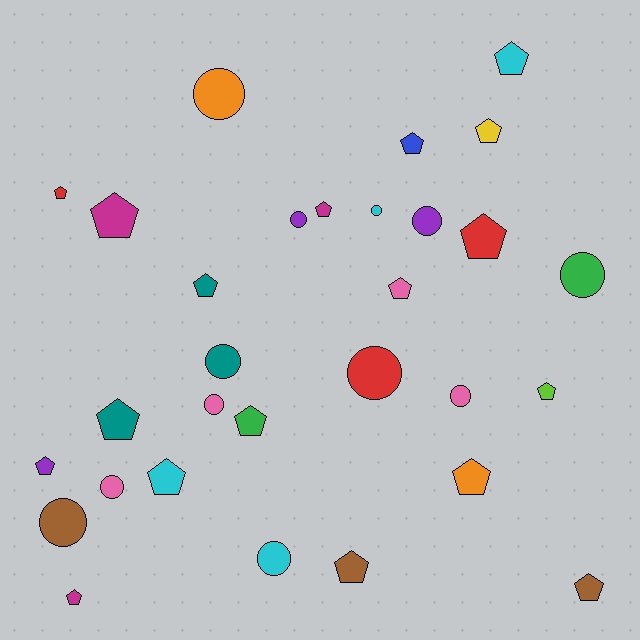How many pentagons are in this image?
There are 18 pentagons.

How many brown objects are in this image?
There are 3 brown objects.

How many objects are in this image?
There are 30 objects.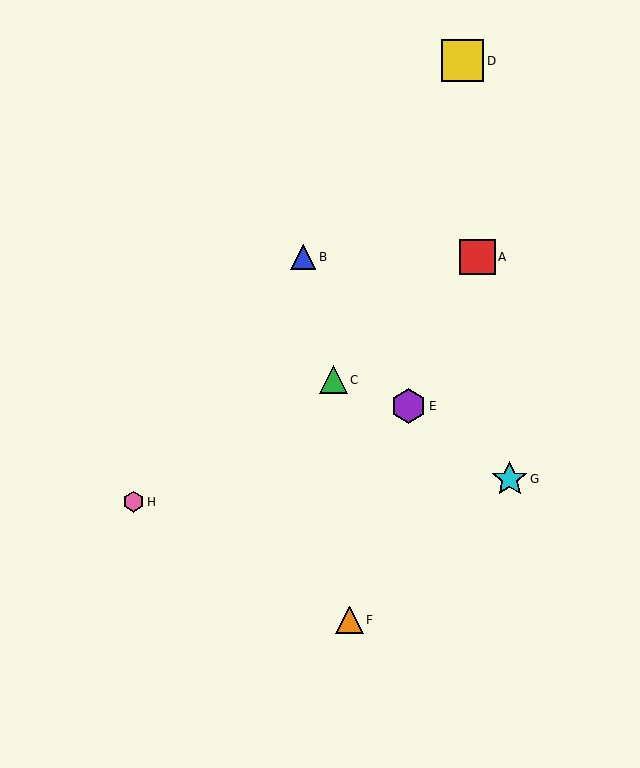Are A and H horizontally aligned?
No, A is at y≈257 and H is at y≈502.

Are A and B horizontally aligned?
Yes, both are at y≈257.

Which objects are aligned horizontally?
Objects A, B are aligned horizontally.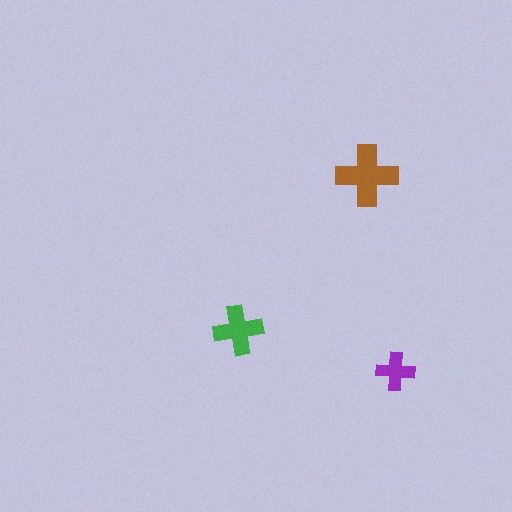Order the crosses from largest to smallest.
the brown one, the green one, the purple one.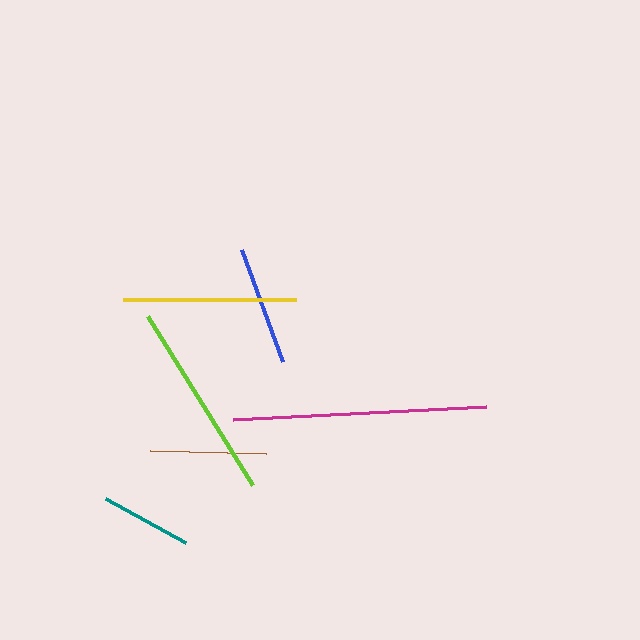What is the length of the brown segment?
The brown segment is approximately 116 pixels long.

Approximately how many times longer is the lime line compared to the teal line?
The lime line is approximately 2.2 times the length of the teal line.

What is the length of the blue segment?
The blue segment is approximately 119 pixels long.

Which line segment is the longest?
The magenta line is the longest at approximately 253 pixels.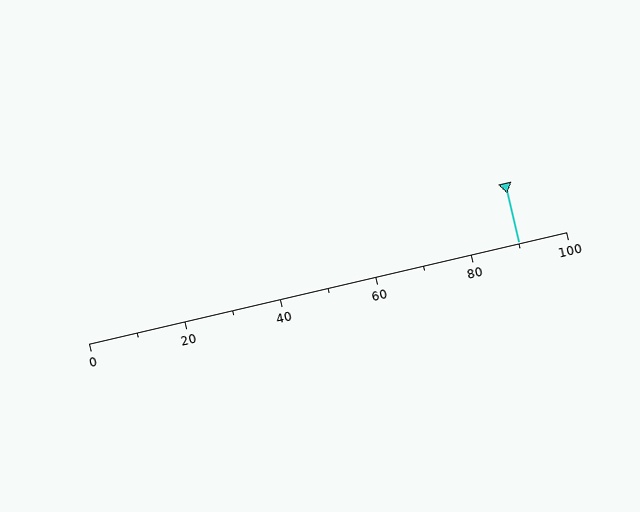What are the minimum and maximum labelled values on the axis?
The axis runs from 0 to 100.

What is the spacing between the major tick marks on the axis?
The major ticks are spaced 20 apart.